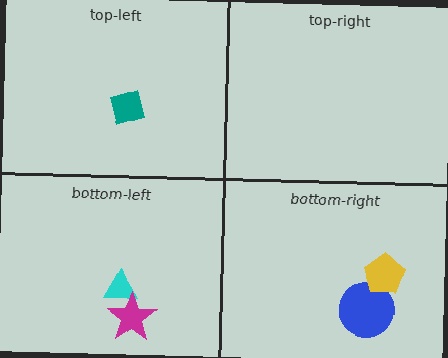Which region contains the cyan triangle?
The bottom-left region.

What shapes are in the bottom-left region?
The cyan triangle, the magenta star.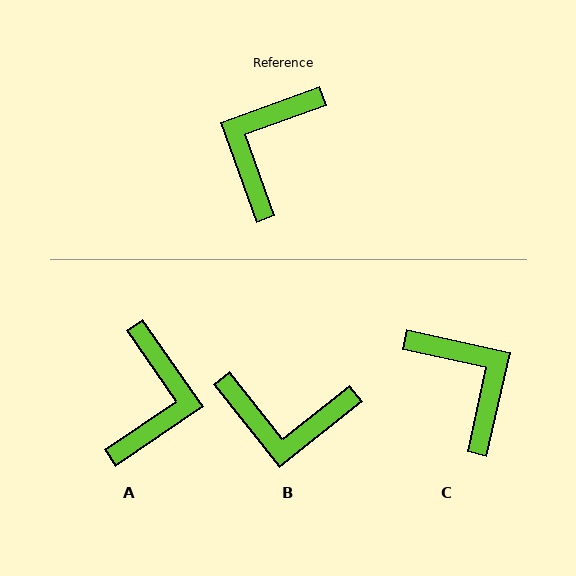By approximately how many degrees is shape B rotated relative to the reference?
Approximately 109 degrees counter-clockwise.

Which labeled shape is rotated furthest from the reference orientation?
A, about 165 degrees away.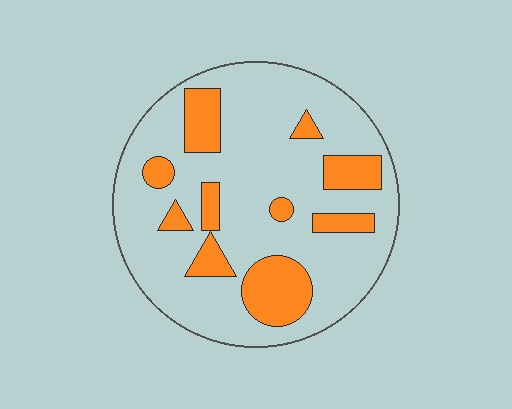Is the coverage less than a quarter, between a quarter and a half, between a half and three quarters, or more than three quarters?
Less than a quarter.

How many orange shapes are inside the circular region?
10.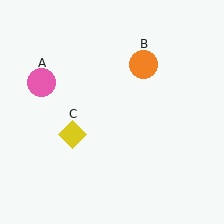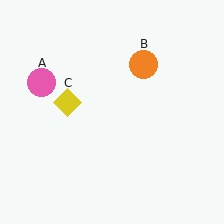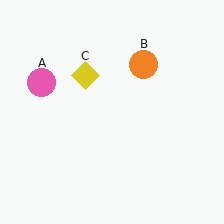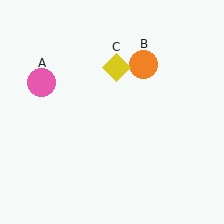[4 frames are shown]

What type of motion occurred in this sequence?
The yellow diamond (object C) rotated clockwise around the center of the scene.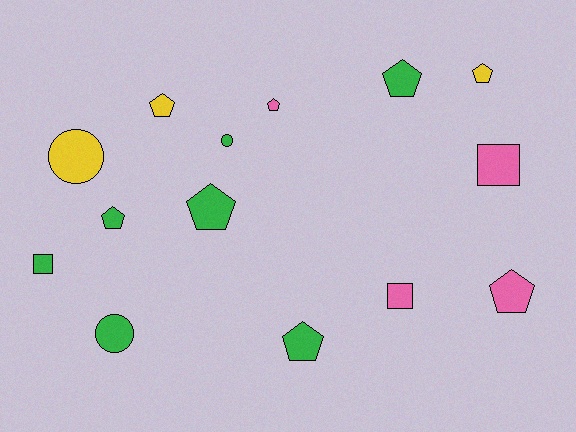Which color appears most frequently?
Green, with 7 objects.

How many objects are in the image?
There are 14 objects.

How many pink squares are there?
There are 2 pink squares.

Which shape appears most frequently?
Pentagon, with 8 objects.